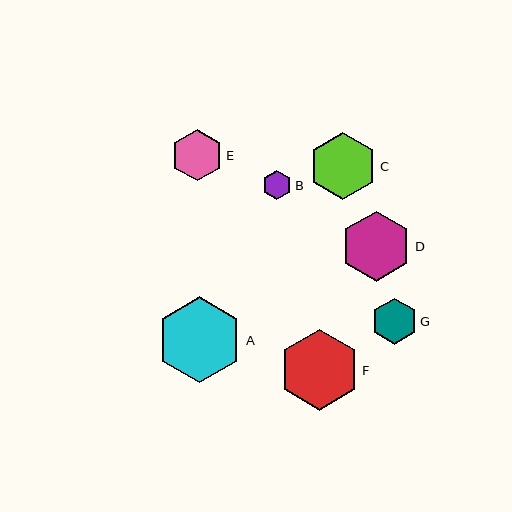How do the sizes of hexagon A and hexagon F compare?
Hexagon A and hexagon F are approximately the same size.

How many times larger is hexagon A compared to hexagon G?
Hexagon A is approximately 1.9 times the size of hexagon G.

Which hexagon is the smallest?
Hexagon B is the smallest with a size of approximately 30 pixels.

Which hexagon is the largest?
Hexagon A is the largest with a size of approximately 86 pixels.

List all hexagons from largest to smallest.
From largest to smallest: A, F, D, C, E, G, B.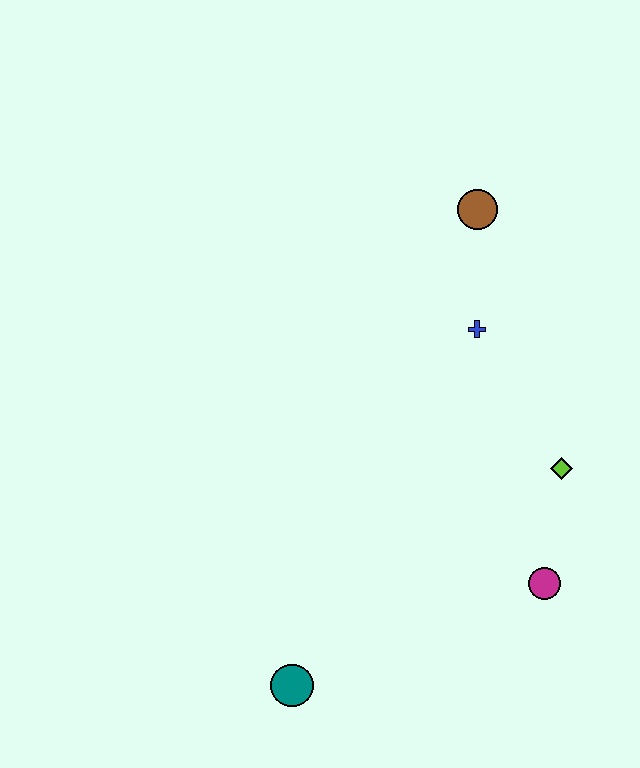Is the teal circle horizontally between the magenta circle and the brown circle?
No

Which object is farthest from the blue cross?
The teal circle is farthest from the blue cross.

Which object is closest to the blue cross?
The brown circle is closest to the blue cross.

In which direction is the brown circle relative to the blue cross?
The brown circle is above the blue cross.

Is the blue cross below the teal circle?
No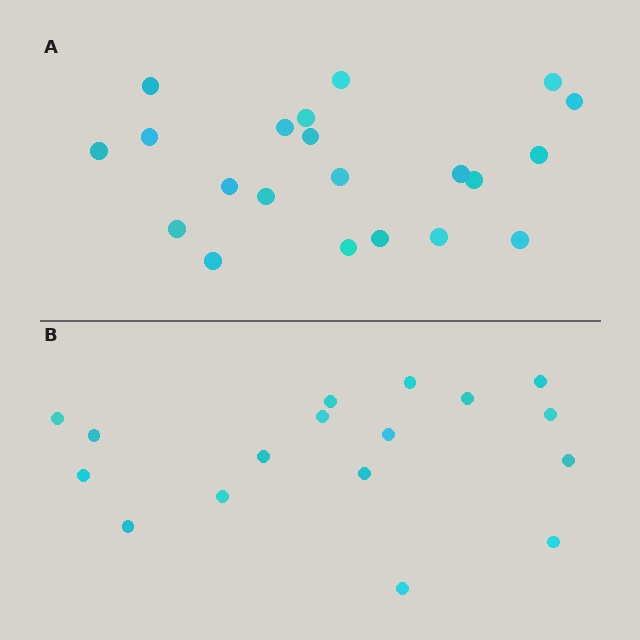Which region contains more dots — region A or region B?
Region A (the top region) has more dots.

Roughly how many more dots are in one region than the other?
Region A has about 4 more dots than region B.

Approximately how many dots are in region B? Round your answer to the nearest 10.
About 20 dots. (The exact count is 17, which rounds to 20.)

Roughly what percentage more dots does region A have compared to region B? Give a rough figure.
About 25% more.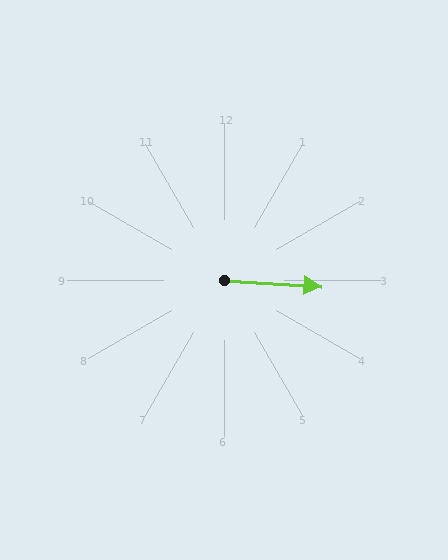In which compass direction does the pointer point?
East.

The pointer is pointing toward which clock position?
Roughly 3 o'clock.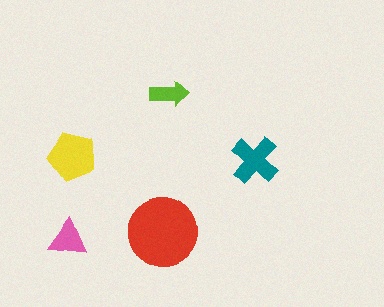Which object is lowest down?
The pink triangle is bottommost.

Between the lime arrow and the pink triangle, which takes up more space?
The pink triangle.